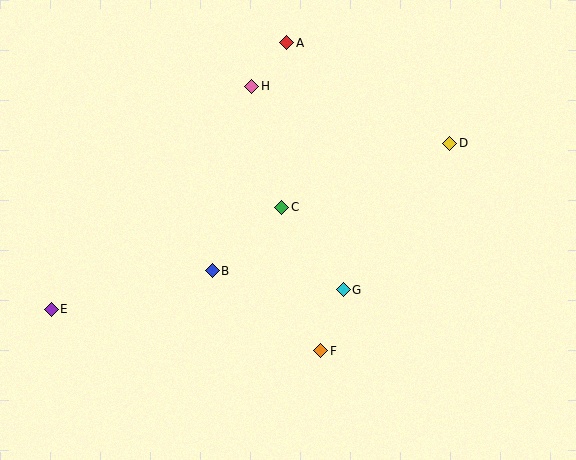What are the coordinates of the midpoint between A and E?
The midpoint between A and E is at (169, 176).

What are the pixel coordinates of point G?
Point G is at (343, 290).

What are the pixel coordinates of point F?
Point F is at (321, 351).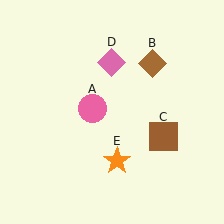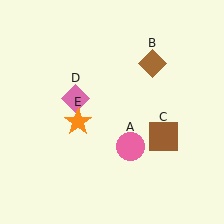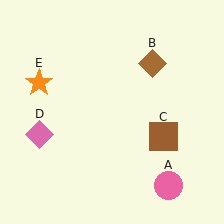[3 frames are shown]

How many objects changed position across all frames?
3 objects changed position: pink circle (object A), pink diamond (object D), orange star (object E).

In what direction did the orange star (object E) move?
The orange star (object E) moved up and to the left.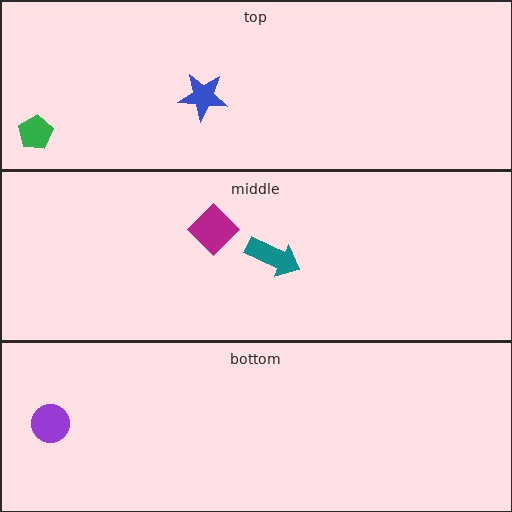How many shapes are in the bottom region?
1.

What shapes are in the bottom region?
The purple circle.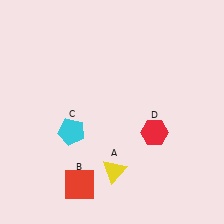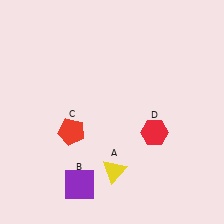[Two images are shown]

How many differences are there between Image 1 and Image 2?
There are 2 differences between the two images.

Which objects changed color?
B changed from red to purple. C changed from cyan to red.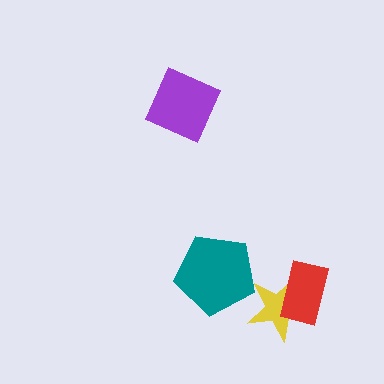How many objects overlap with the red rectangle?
1 object overlaps with the red rectangle.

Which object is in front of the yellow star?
The red rectangle is in front of the yellow star.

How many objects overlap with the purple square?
0 objects overlap with the purple square.